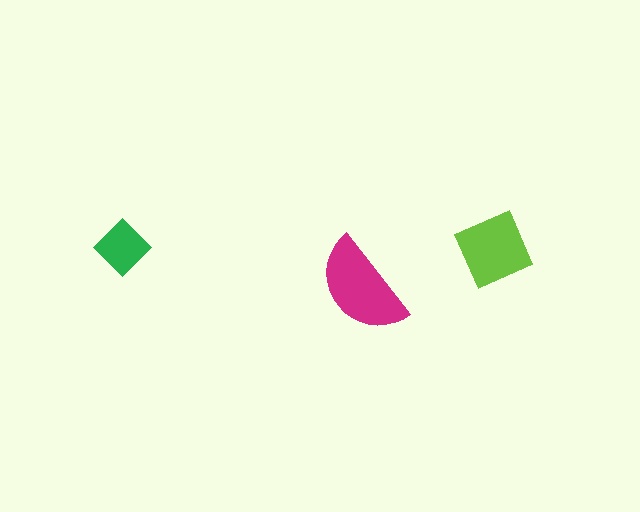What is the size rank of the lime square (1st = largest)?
2nd.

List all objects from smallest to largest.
The green diamond, the lime square, the magenta semicircle.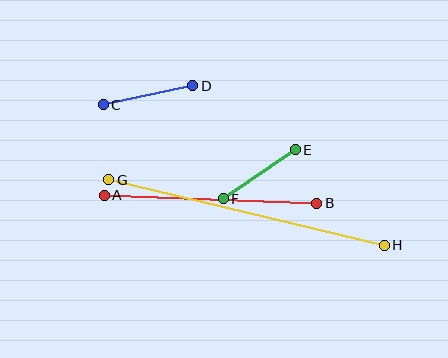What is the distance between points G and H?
The distance is approximately 283 pixels.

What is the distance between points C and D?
The distance is approximately 92 pixels.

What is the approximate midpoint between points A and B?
The midpoint is at approximately (210, 199) pixels.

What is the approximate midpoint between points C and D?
The midpoint is at approximately (148, 95) pixels.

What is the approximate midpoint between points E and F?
The midpoint is at approximately (259, 174) pixels.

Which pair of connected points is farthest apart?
Points G and H are farthest apart.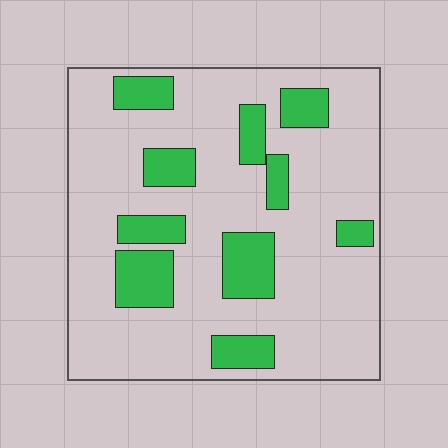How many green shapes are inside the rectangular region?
10.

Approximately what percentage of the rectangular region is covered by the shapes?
Approximately 20%.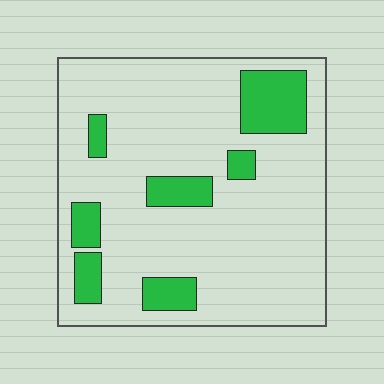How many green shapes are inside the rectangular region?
7.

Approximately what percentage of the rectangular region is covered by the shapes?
Approximately 20%.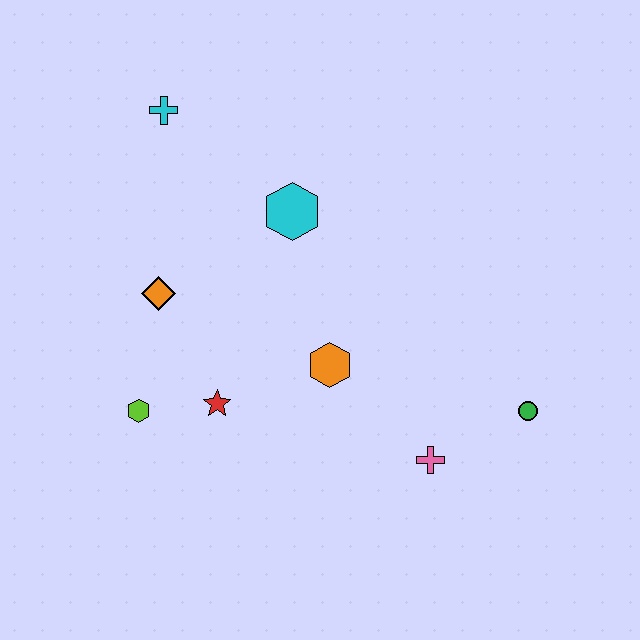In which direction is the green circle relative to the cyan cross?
The green circle is to the right of the cyan cross.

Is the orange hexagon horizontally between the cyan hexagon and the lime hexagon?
No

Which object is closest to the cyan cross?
The cyan hexagon is closest to the cyan cross.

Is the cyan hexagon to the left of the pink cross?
Yes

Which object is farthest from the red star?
The green circle is farthest from the red star.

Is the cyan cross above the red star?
Yes